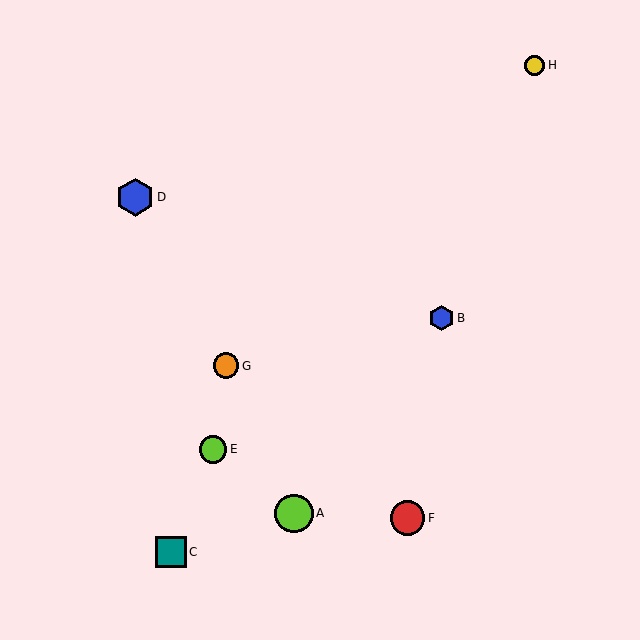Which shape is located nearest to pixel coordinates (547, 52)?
The yellow circle (labeled H) at (534, 65) is nearest to that location.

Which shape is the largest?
The lime circle (labeled A) is the largest.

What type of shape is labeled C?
Shape C is a teal square.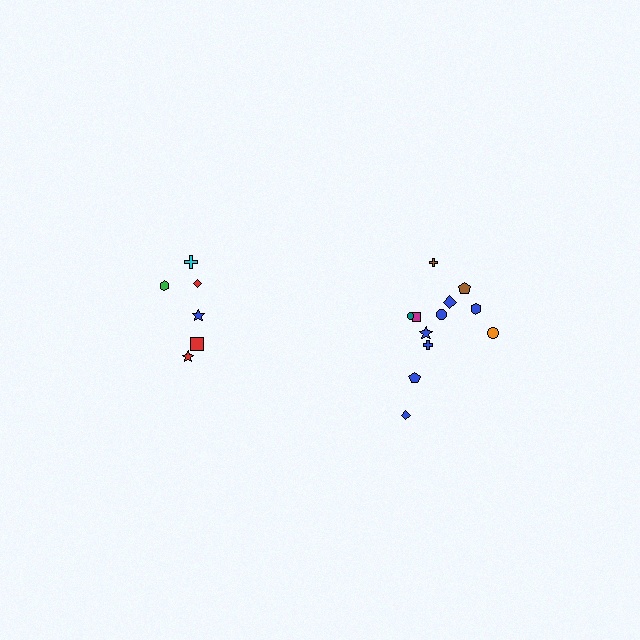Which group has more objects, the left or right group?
The right group.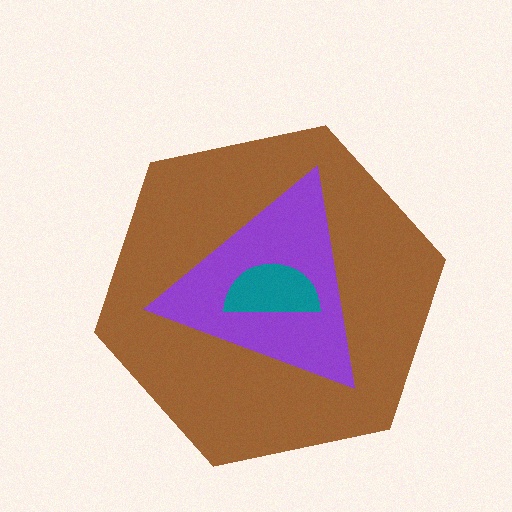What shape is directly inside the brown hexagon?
The purple triangle.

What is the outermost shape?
The brown hexagon.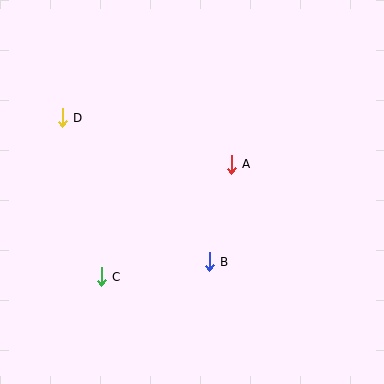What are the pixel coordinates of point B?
Point B is at (209, 262).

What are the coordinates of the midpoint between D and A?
The midpoint between D and A is at (147, 141).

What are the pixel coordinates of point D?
Point D is at (62, 118).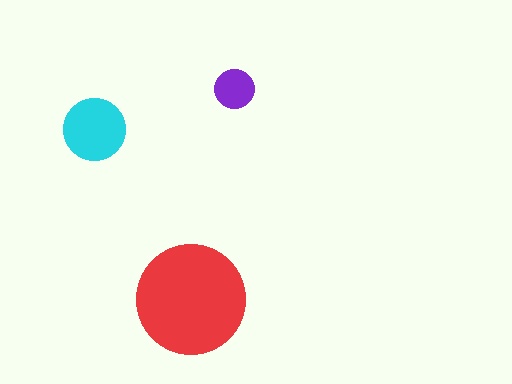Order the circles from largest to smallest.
the red one, the cyan one, the purple one.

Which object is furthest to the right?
The purple circle is rightmost.